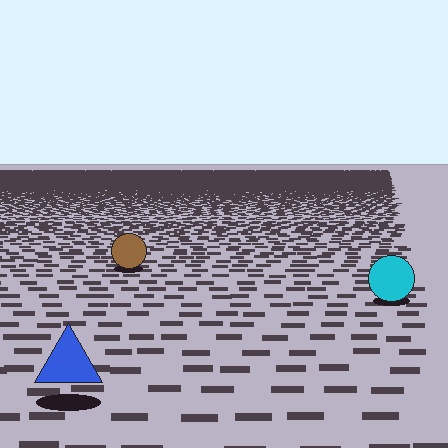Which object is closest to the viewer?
The blue triangle is closest. The texture marks near it are larger and more spread out.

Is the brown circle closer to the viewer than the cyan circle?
No. The cyan circle is closer — you can tell from the texture gradient: the ground texture is coarser near it.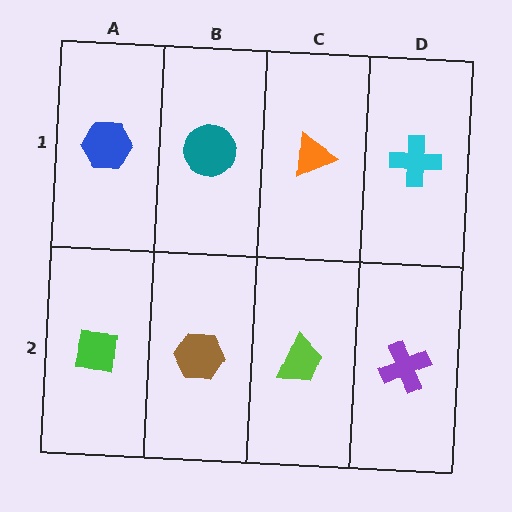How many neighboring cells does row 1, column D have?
2.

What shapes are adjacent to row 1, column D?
A purple cross (row 2, column D), an orange triangle (row 1, column C).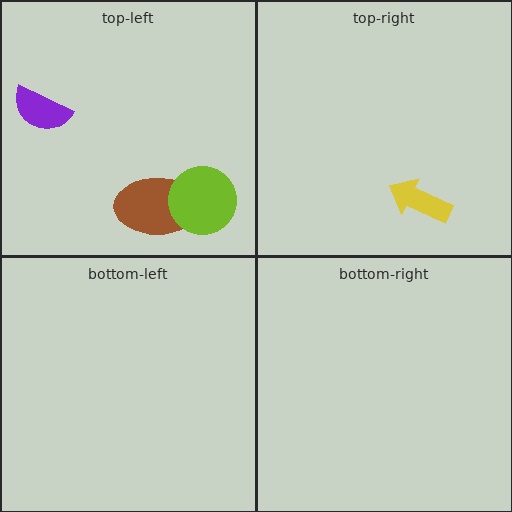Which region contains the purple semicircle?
The top-left region.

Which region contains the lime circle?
The top-left region.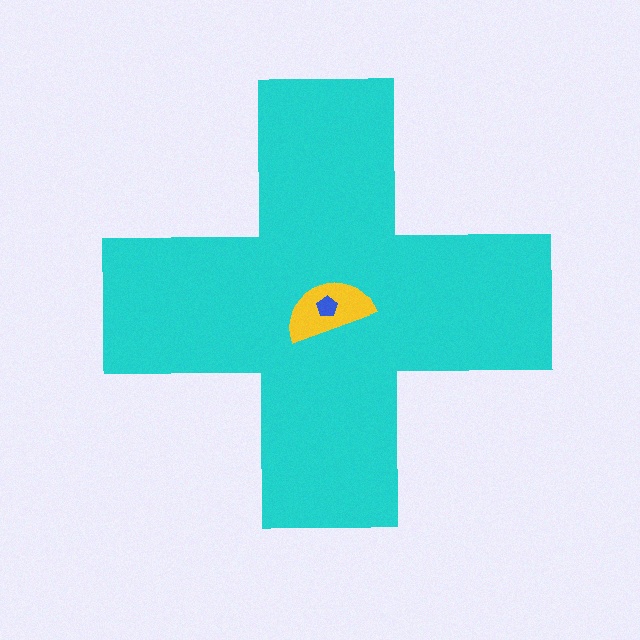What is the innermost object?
The blue pentagon.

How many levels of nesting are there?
3.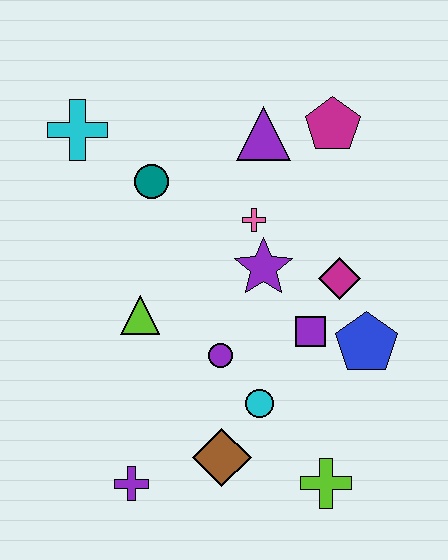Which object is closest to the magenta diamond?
The purple square is closest to the magenta diamond.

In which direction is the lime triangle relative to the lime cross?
The lime triangle is to the left of the lime cross.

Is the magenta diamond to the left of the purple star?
No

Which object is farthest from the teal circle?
The lime cross is farthest from the teal circle.